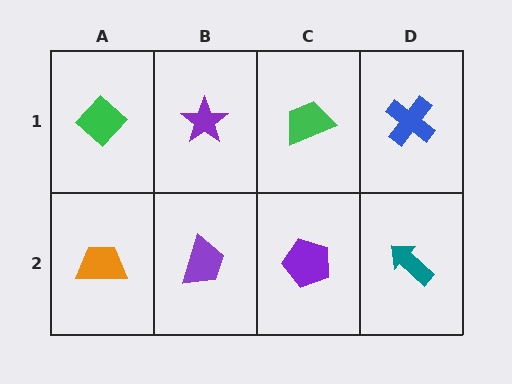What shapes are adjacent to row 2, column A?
A green diamond (row 1, column A), a purple trapezoid (row 2, column B).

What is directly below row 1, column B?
A purple trapezoid.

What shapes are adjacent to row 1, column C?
A purple pentagon (row 2, column C), a purple star (row 1, column B), a blue cross (row 1, column D).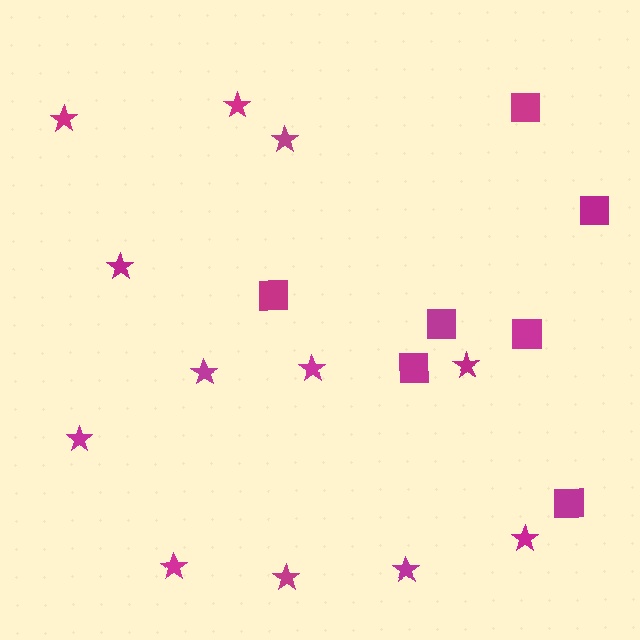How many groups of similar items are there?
There are 2 groups: one group of stars (12) and one group of squares (7).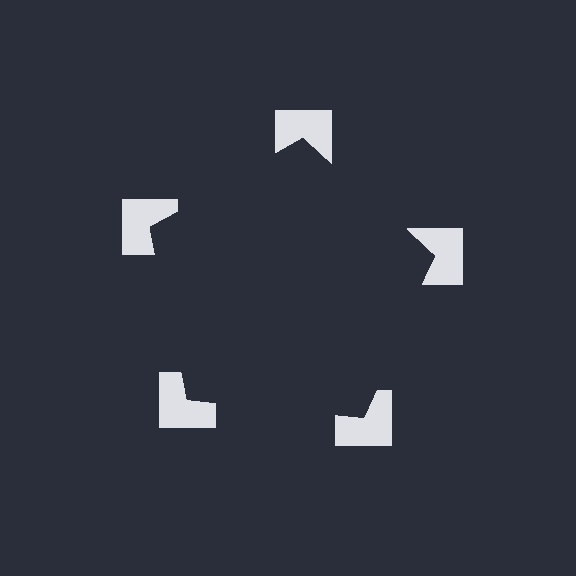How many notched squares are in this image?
There are 5 — one at each vertex of the illusory pentagon.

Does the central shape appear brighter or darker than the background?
It typically appears slightly darker than the background, even though no actual brightness change is drawn.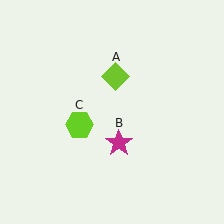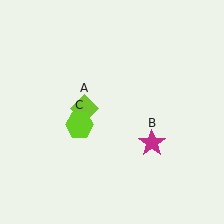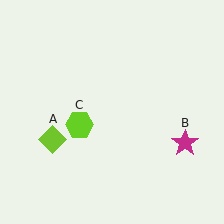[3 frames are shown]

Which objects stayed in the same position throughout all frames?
Lime hexagon (object C) remained stationary.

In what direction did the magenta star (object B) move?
The magenta star (object B) moved right.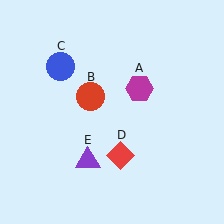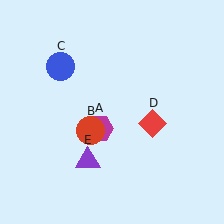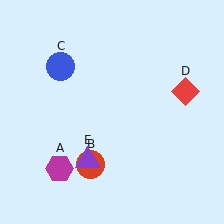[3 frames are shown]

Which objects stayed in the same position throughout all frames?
Blue circle (object C) and purple triangle (object E) remained stationary.